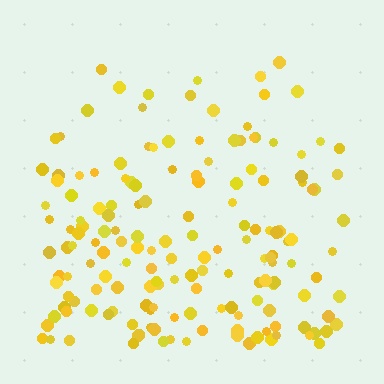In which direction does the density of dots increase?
From top to bottom, with the bottom side densest.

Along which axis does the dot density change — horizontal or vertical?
Vertical.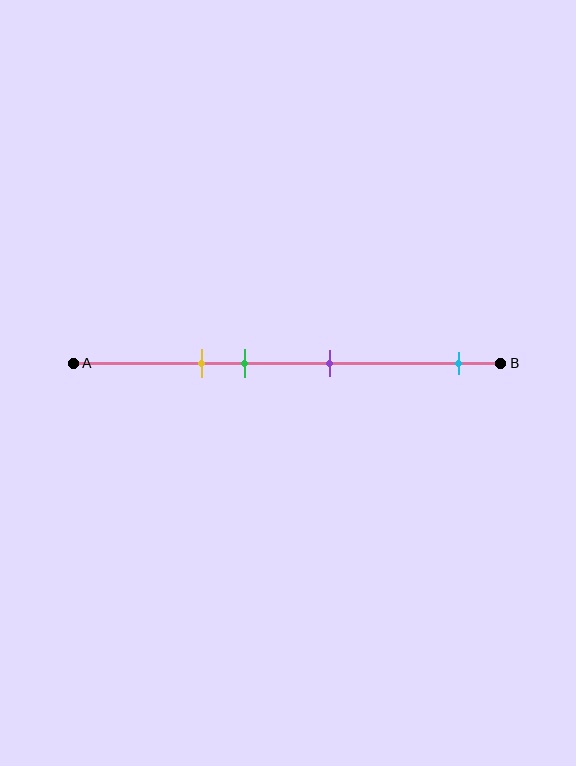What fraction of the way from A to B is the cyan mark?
The cyan mark is approximately 90% (0.9) of the way from A to B.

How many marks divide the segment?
There are 4 marks dividing the segment.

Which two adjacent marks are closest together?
The yellow and green marks are the closest adjacent pair.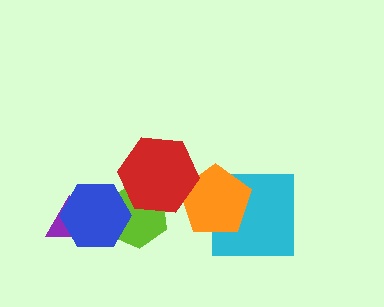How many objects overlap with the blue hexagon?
2 objects overlap with the blue hexagon.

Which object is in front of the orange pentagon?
The red hexagon is in front of the orange pentagon.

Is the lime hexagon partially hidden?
Yes, it is partially covered by another shape.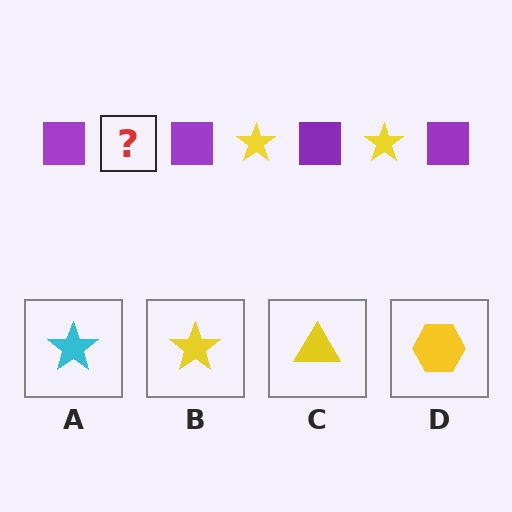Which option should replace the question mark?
Option B.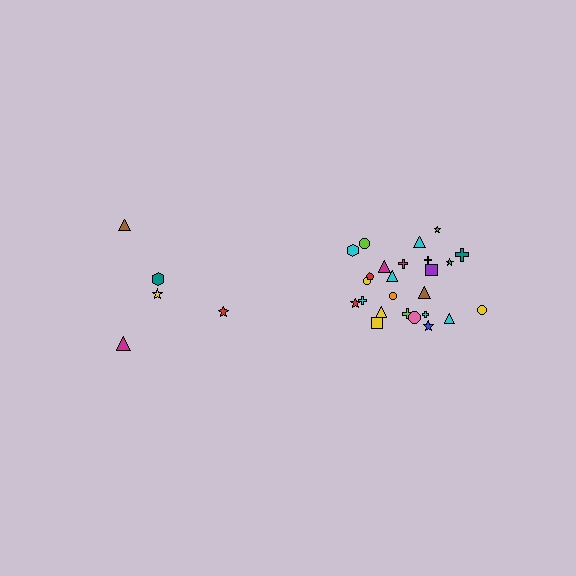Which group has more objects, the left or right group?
The right group.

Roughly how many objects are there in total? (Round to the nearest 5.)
Roughly 30 objects in total.